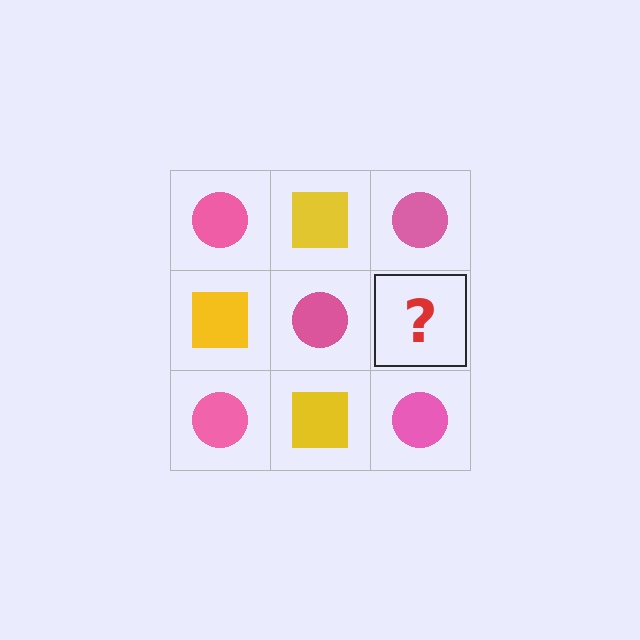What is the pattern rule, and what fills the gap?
The rule is that it alternates pink circle and yellow square in a checkerboard pattern. The gap should be filled with a yellow square.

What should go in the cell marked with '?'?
The missing cell should contain a yellow square.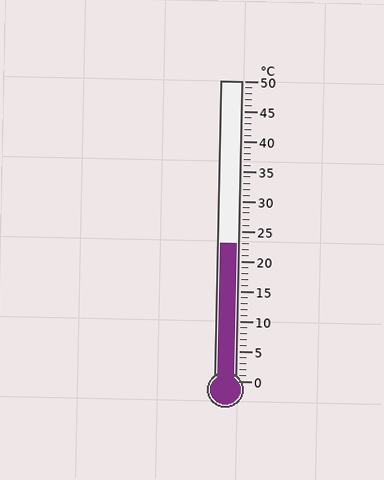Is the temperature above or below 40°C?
The temperature is below 40°C.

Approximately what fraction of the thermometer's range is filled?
The thermometer is filled to approximately 45% of its range.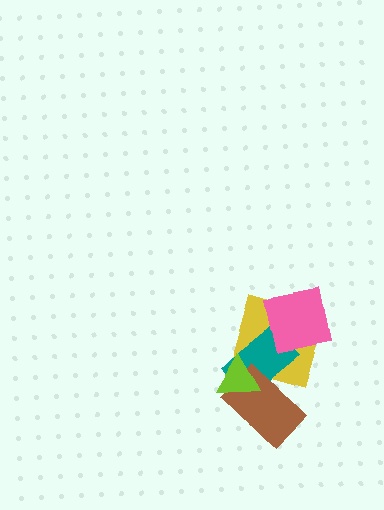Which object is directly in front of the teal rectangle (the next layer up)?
The brown rectangle is directly in front of the teal rectangle.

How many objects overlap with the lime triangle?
3 objects overlap with the lime triangle.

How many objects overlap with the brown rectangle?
3 objects overlap with the brown rectangle.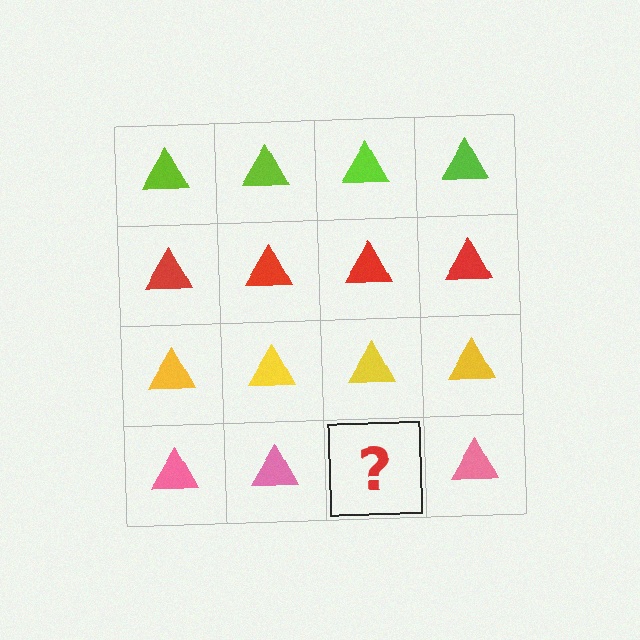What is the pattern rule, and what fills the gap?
The rule is that each row has a consistent color. The gap should be filled with a pink triangle.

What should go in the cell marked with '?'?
The missing cell should contain a pink triangle.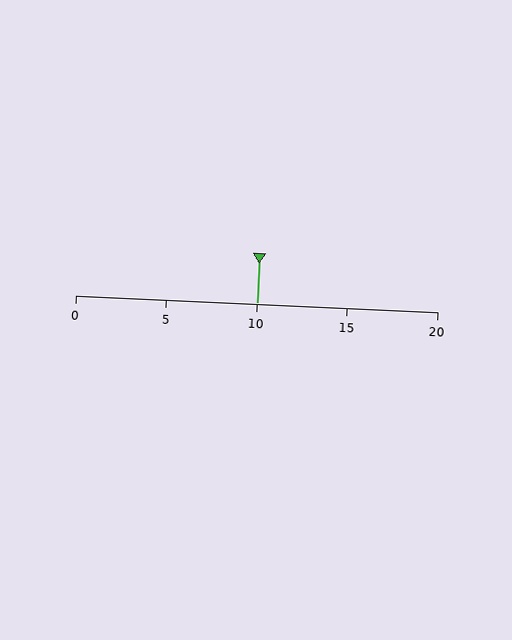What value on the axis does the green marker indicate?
The marker indicates approximately 10.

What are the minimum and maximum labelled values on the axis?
The axis runs from 0 to 20.